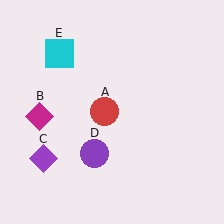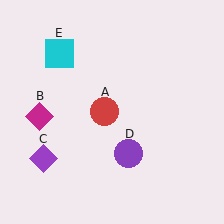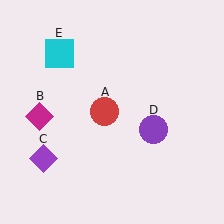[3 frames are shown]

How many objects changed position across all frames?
1 object changed position: purple circle (object D).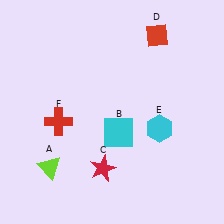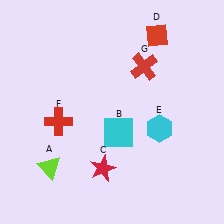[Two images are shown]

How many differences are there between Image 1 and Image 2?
There is 1 difference between the two images.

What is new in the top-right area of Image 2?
A red cross (G) was added in the top-right area of Image 2.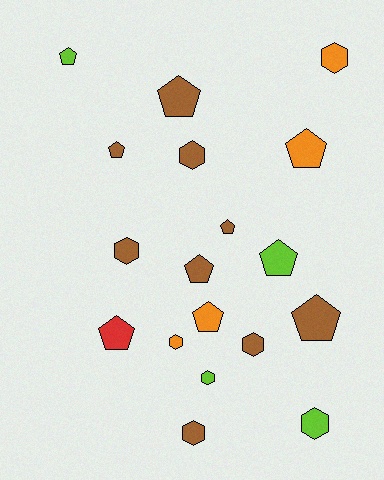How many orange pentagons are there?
There are 2 orange pentagons.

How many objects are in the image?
There are 18 objects.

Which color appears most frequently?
Brown, with 9 objects.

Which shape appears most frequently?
Pentagon, with 10 objects.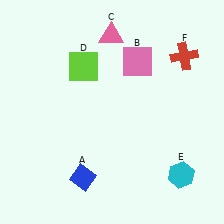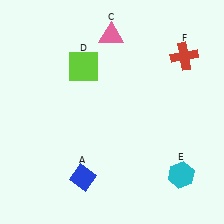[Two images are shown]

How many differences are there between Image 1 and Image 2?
There is 1 difference between the two images.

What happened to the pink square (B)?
The pink square (B) was removed in Image 2. It was in the top-right area of Image 1.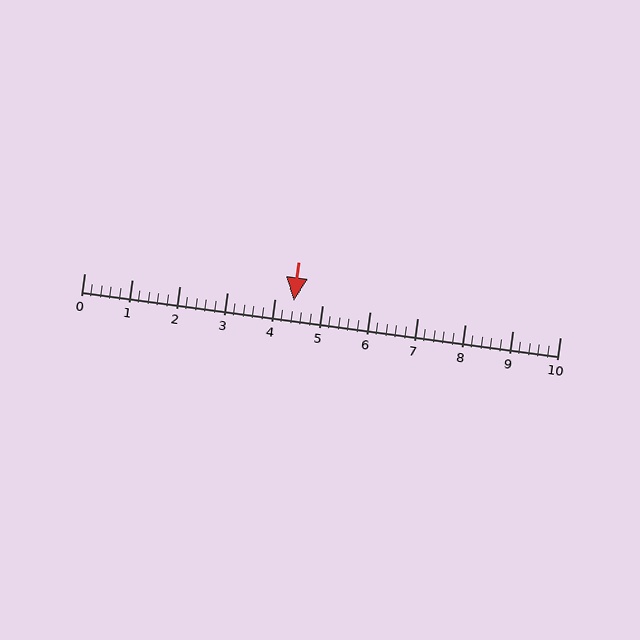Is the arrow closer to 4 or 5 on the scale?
The arrow is closer to 4.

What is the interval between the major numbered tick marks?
The major tick marks are spaced 1 units apart.